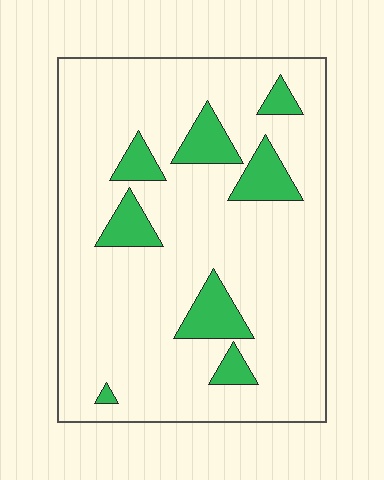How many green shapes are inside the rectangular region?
8.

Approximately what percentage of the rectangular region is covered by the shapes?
Approximately 15%.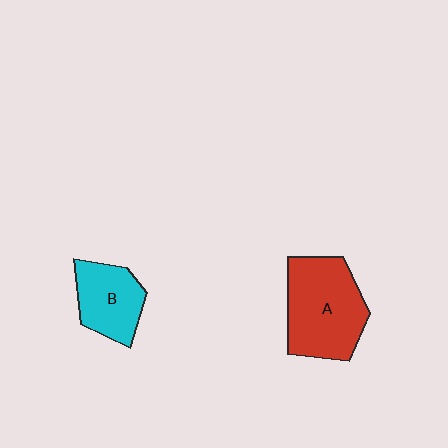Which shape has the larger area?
Shape A (red).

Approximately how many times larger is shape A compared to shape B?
Approximately 1.6 times.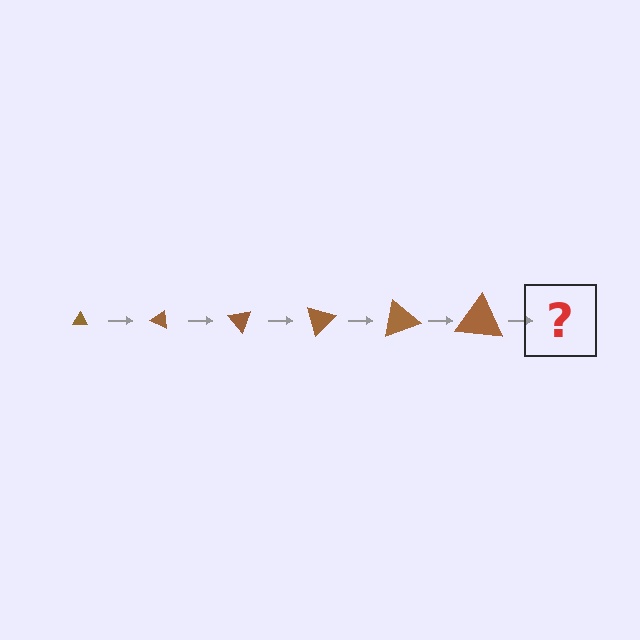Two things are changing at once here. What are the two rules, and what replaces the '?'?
The two rules are that the triangle grows larger each step and it rotates 25 degrees each step. The '?' should be a triangle, larger than the previous one and rotated 150 degrees from the start.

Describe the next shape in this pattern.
It should be a triangle, larger than the previous one and rotated 150 degrees from the start.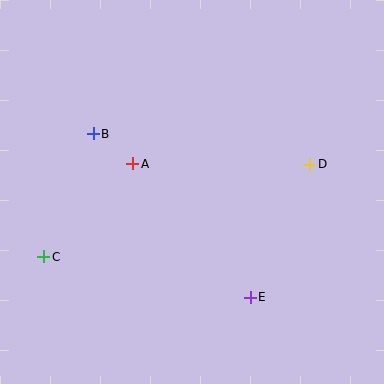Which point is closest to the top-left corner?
Point B is closest to the top-left corner.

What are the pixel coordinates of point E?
Point E is at (250, 297).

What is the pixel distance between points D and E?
The distance between D and E is 146 pixels.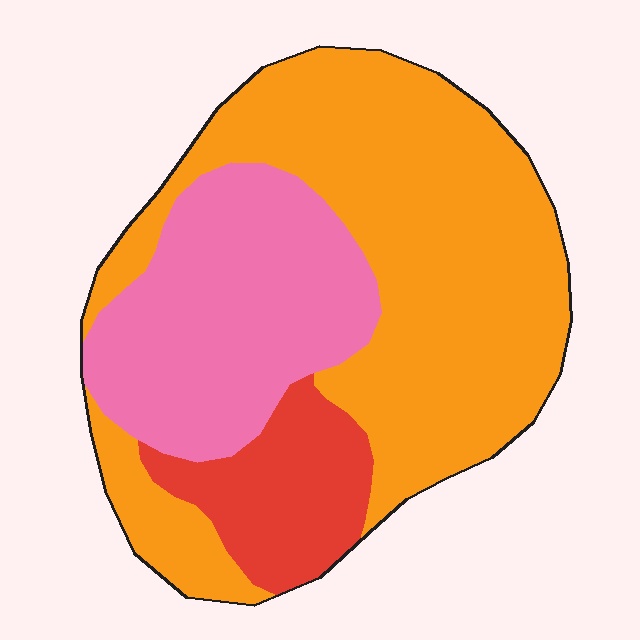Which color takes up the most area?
Orange, at roughly 55%.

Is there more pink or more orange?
Orange.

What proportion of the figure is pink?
Pink covers 30% of the figure.